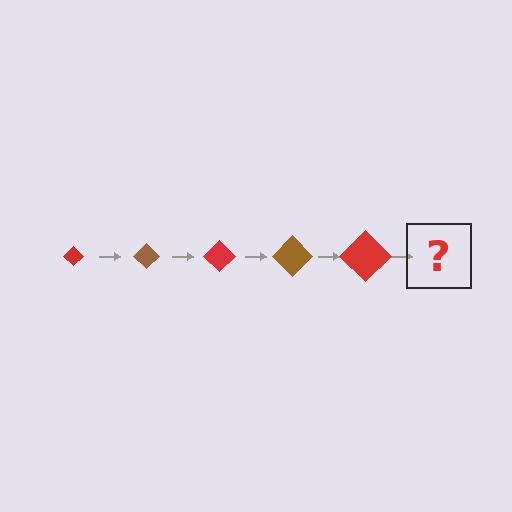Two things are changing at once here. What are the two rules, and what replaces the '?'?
The two rules are that the diamond grows larger each step and the color cycles through red and brown. The '?' should be a brown diamond, larger than the previous one.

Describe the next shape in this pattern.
It should be a brown diamond, larger than the previous one.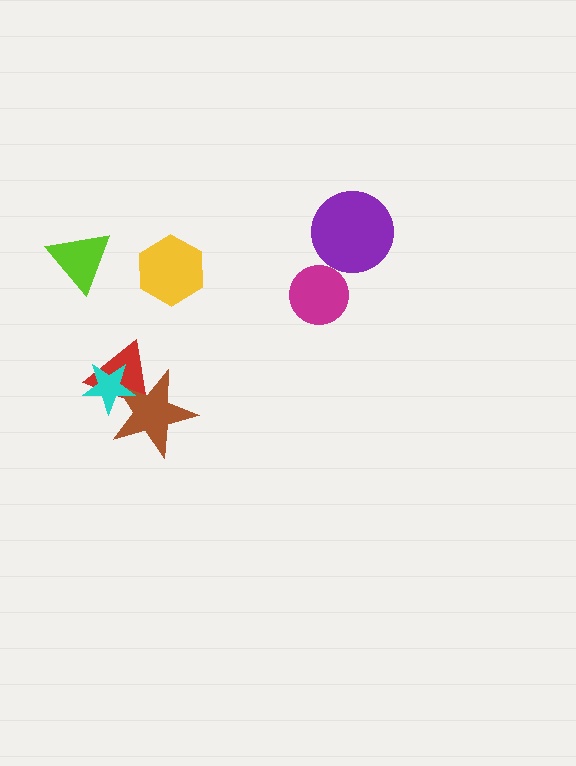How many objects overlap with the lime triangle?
0 objects overlap with the lime triangle.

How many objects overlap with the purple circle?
0 objects overlap with the purple circle.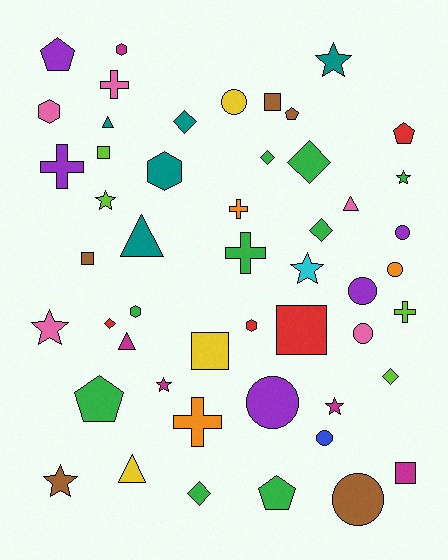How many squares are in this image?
There are 6 squares.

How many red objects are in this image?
There are 4 red objects.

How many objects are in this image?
There are 50 objects.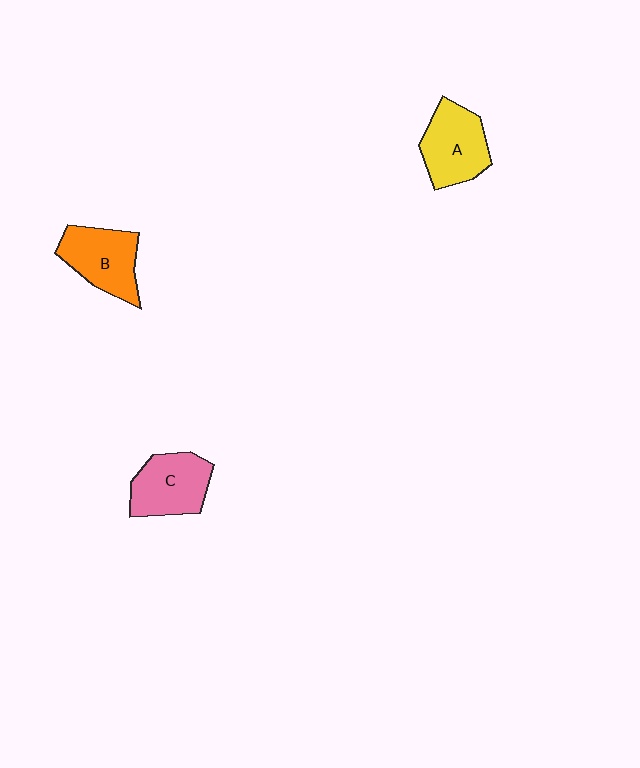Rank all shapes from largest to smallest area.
From largest to smallest: A (yellow), B (orange), C (pink).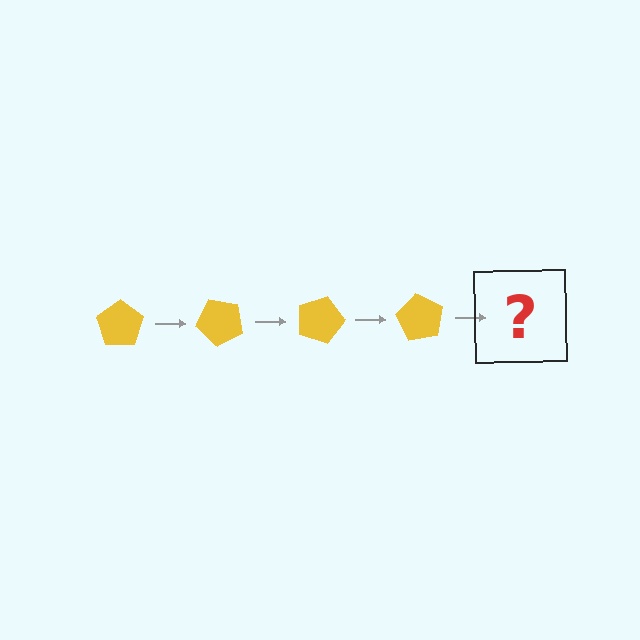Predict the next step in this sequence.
The next step is a yellow pentagon rotated 180 degrees.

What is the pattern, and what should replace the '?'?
The pattern is that the pentagon rotates 45 degrees each step. The '?' should be a yellow pentagon rotated 180 degrees.